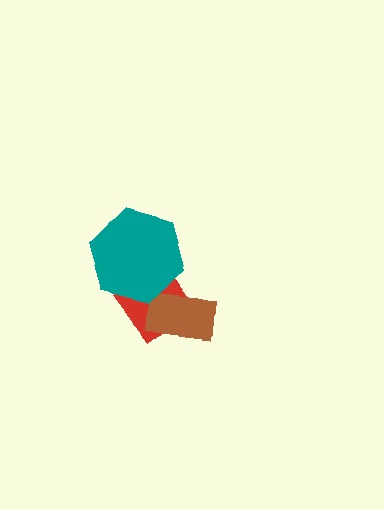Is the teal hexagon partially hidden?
No, no other shape covers it.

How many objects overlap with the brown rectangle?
1 object overlaps with the brown rectangle.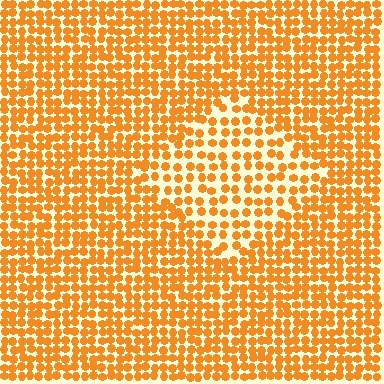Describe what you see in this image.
The image contains small orange elements arranged at two different densities. A diamond-shaped region is visible where the elements are less densely packed than the surrounding area.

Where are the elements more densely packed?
The elements are more densely packed outside the diamond boundary.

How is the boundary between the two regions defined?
The boundary is defined by a change in element density (approximately 1.7x ratio). All elements are the same color, size, and shape.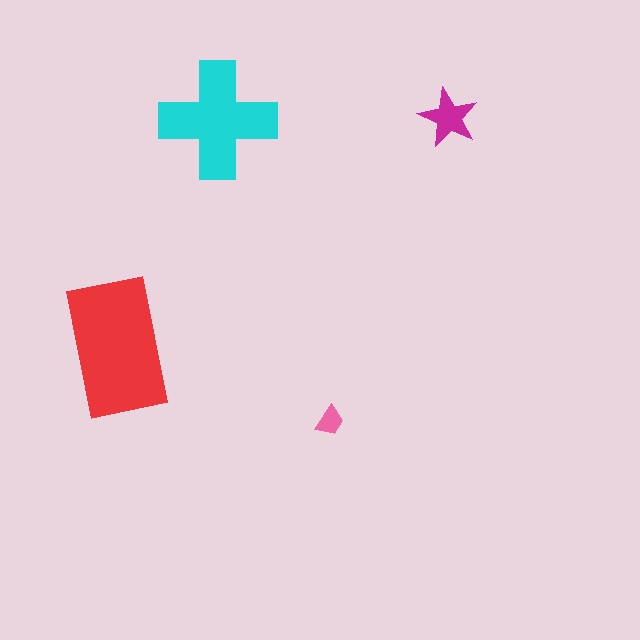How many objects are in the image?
There are 4 objects in the image.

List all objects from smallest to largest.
The pink trapezoid, the magenta star, the cyan cross, the red rectangle.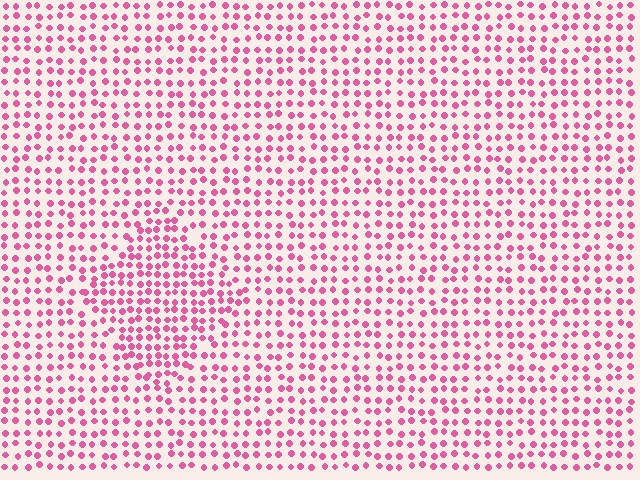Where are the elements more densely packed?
The elements are more densely packed inside the diamond boundary.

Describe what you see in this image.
The image contains small pink elements arranged at two different densities. A diamond-shaped region is visible where the elements are more densely packed than the surrounding area.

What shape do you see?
I see a diamond.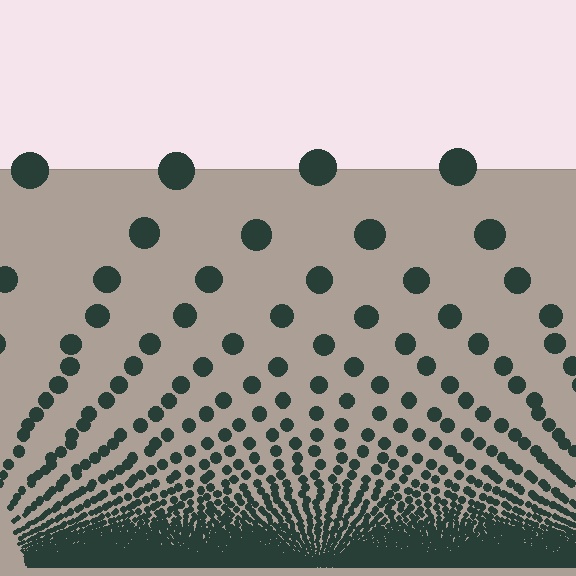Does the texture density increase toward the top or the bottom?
Density increases toward the bottom.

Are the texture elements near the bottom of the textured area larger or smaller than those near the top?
Smaller. The gradient is inverted — elements near the bottom are smaller and denser.